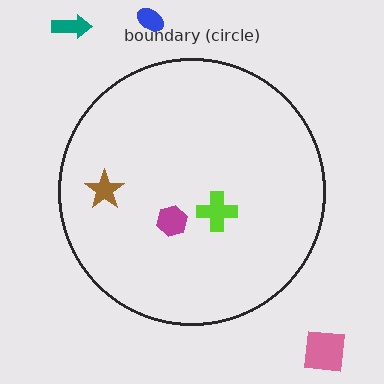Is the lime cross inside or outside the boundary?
Inside.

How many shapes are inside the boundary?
3 inside, 3 outside.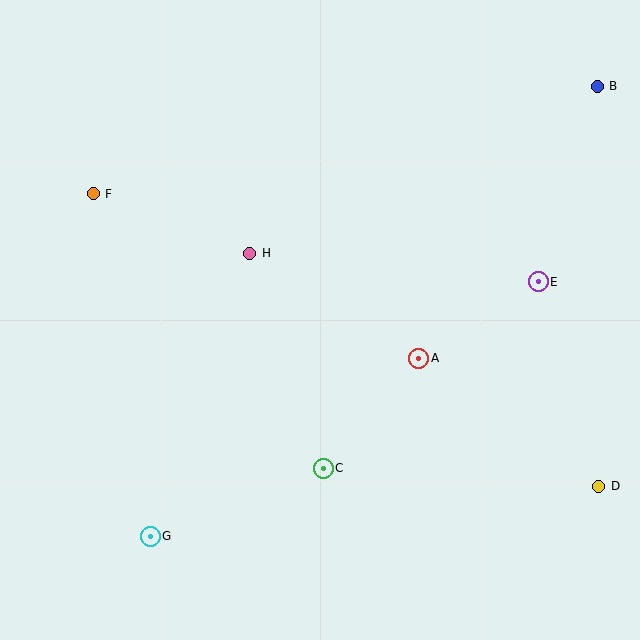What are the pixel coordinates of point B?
Point B is at (597, 86).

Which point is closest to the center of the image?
Point H at (249, 253) is closest to the center.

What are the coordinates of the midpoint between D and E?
The midpoint between D and E is at (568, 384).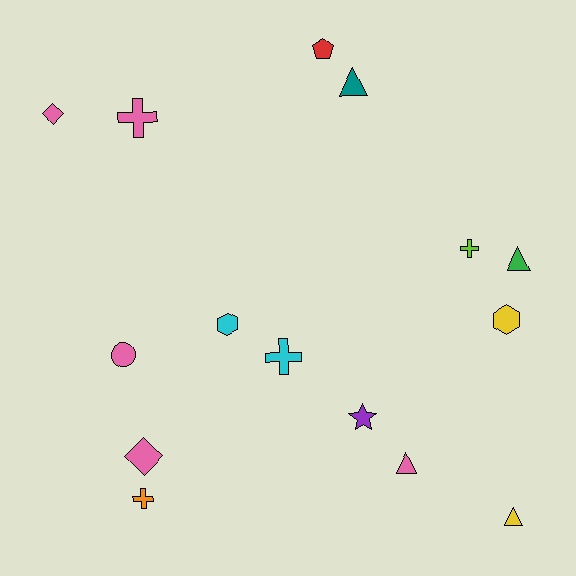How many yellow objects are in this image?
There are 2 yellow objects.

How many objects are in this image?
There are 15 objects.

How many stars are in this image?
There is 1 star.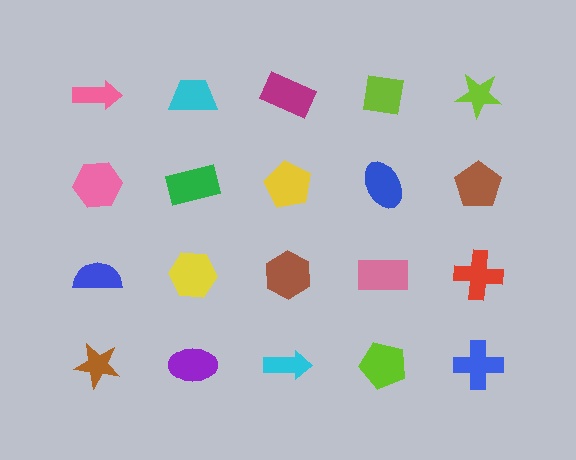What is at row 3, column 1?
A blue semicircle.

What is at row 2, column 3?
A yellow pentagon.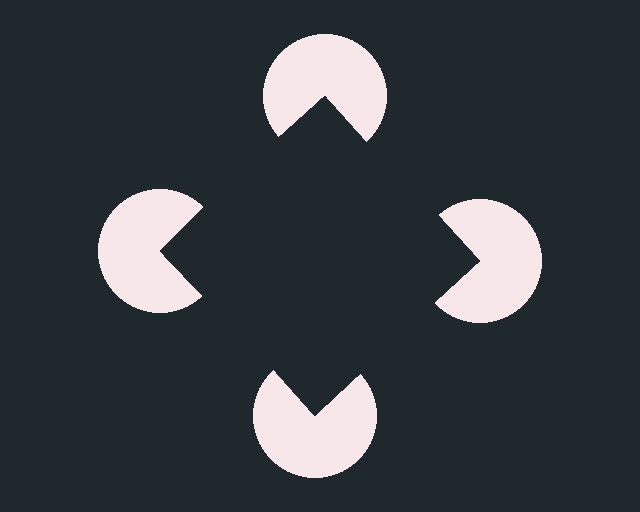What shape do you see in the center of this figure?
An illusory square — its edges are inferred from the aligned wedge cuts in the pac-man discs, not physically drawn.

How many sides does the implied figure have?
4 sides.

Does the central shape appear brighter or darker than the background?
It typically appears slightly darker than the background, even though no actual brightness change is drawn.